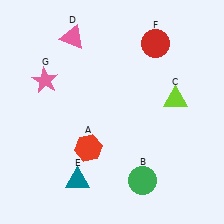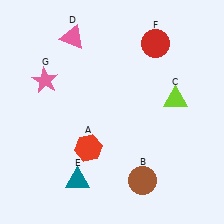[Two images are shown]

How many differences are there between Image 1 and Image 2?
There is 1 difference between the two images.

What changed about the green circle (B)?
In Image 1, B is green. In Image 2, it changed to brown.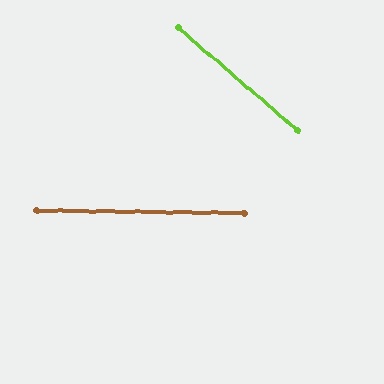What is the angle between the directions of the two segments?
Approximately 40 degrees.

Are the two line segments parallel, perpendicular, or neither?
Neither parallel nor perpendicular — they differ by about 40°.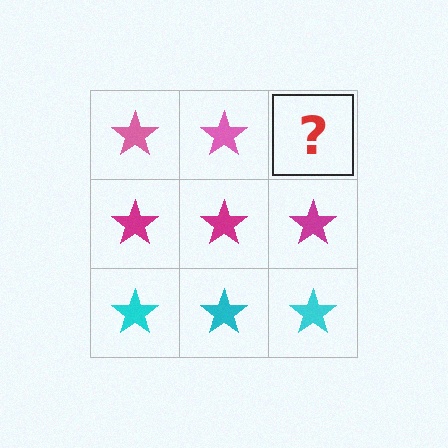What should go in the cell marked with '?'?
The missing cell should contain a pink star.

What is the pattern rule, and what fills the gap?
The rule is that each row has a consistent color. The gap should be filled with a pink star.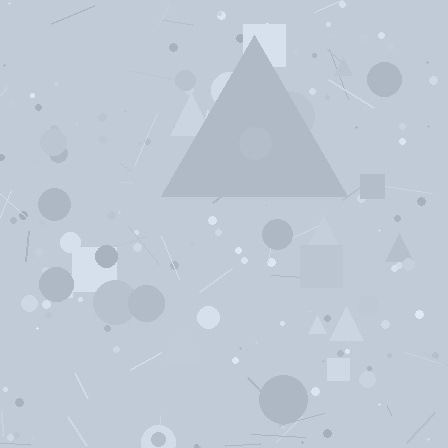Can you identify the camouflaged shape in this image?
The camouflaged shape is a triangle.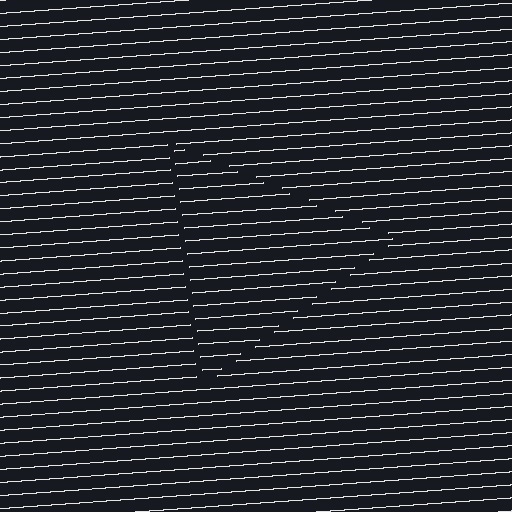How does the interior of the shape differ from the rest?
The interior of the shape contains the same grating, shifted by half a period — the contour is defined by the phase discontinuity where line-ends from the inner and outer gratings abut.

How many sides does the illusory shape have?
3 sides — the line-ends trace a triangle.